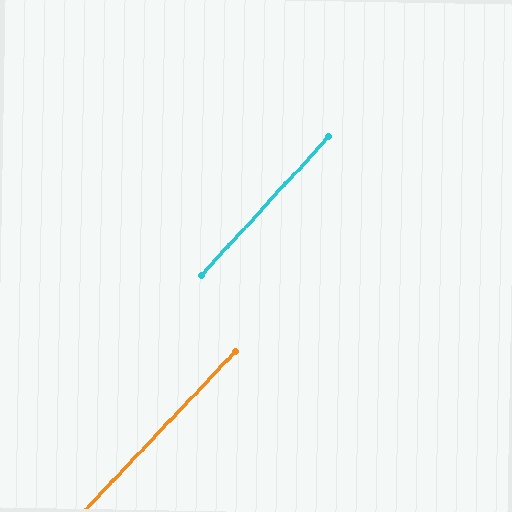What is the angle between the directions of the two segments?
Approximately 1 degree.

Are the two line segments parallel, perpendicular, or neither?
Parallel — their directions differ by only 0.7°.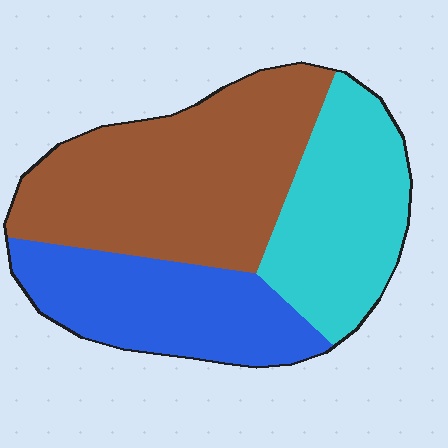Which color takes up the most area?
Brown, at roughly 45%.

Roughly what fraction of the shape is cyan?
Cyan covers 28% of the shape.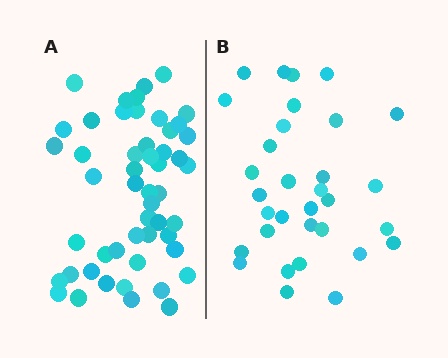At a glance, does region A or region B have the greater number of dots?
Region A (the left region) has more dots.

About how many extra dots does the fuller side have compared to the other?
Region A has approximately 20 more dots than region B.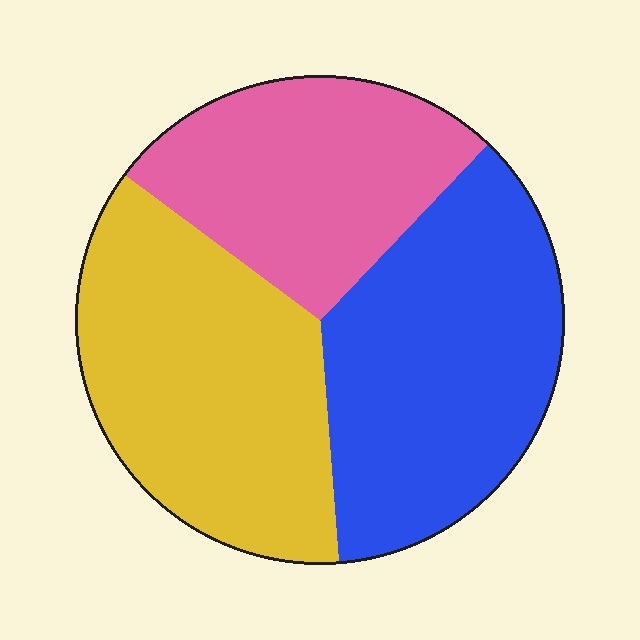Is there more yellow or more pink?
Yellow.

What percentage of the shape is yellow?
Yellow covers around 35% of the shape.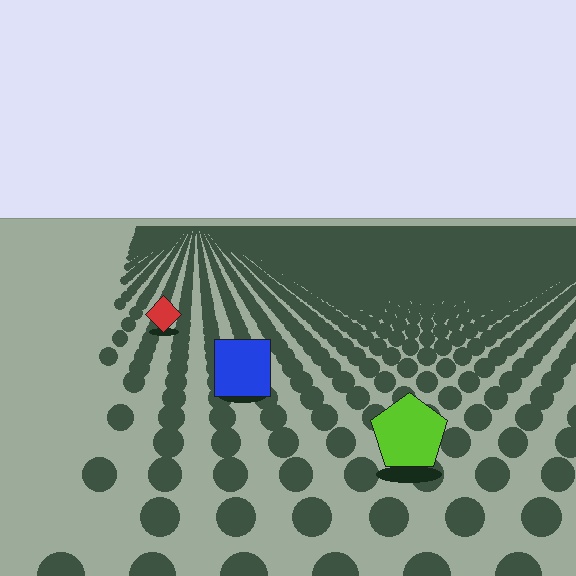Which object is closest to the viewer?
The lime pentagon is closest. The texture marks near it are larger and more spread out.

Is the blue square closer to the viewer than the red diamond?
Yes. The blue square is closer — you can tell from the texture gradient: the ground texture is coarser near it.